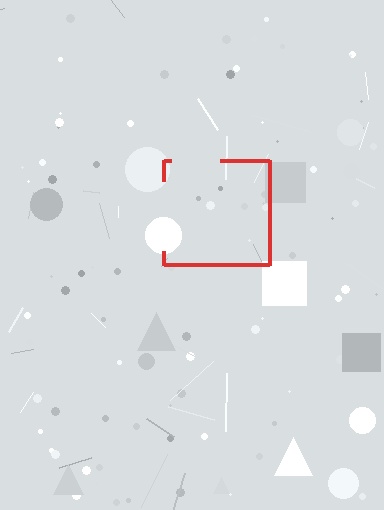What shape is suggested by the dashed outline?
The dashed outline suggests a square.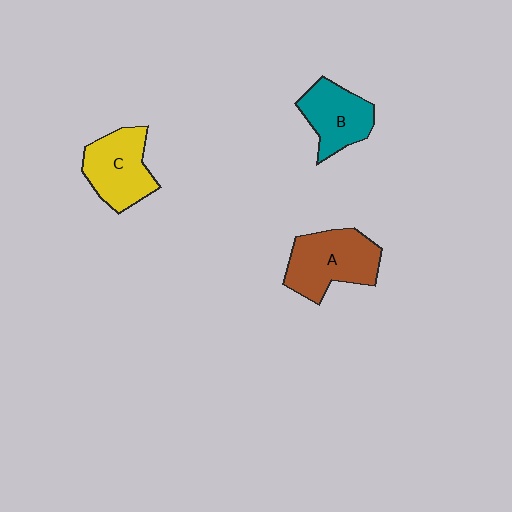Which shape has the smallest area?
Shape B (teal).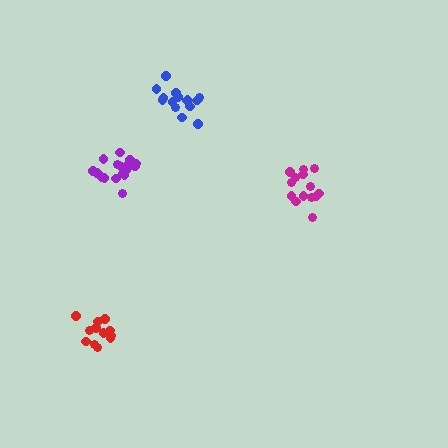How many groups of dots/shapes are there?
There are 4 groups.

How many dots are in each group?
Group 1: 15 dots, Group 2: 18 dots, Group 3: 12 dots, Group 4: 14 dots (59 total).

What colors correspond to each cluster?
The clusters are colored: blue, purple, red, magenta.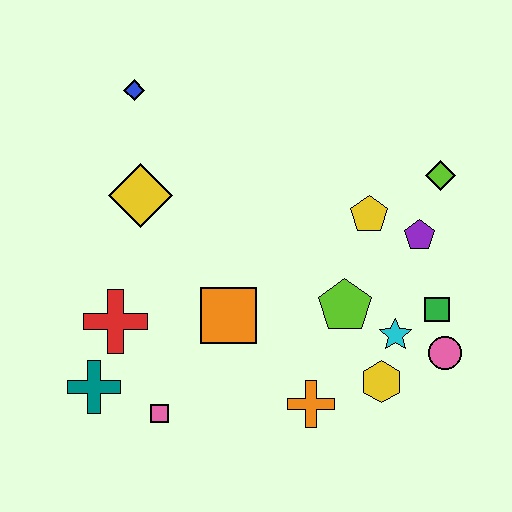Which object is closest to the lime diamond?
The purple pentagon is closest to the lime diamond.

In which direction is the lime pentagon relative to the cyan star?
The lime pentagon is to the left of the cyan star.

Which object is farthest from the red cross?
The lime diamond is farthest from the red cross.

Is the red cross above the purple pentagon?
No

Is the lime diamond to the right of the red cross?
Yes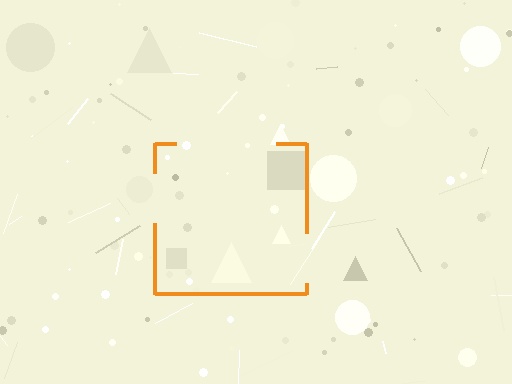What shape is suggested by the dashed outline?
The dashed outline suggests a square.